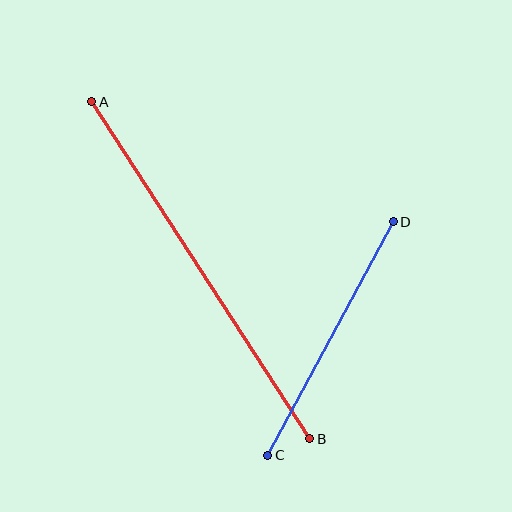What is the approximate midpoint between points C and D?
The midpoint is at approximately (330, 338) pixels.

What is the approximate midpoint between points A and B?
The midpoint is at approximately (201, 270) pixels.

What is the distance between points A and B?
The distance is approximately 401 pixels.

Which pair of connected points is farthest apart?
Points A and B are farthest apart.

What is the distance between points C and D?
The distance is approximately 265 pixels.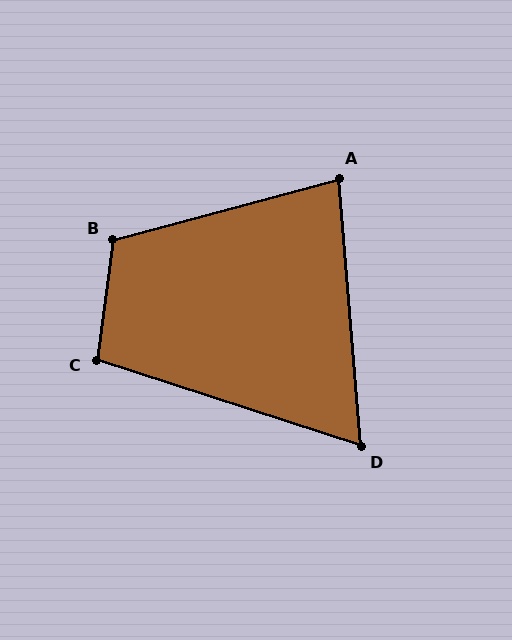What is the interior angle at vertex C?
Approximately 100 degrees (obtuse).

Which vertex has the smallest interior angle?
D, at approximately 67 degrees.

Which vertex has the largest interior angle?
B, at approximately 113 degrees.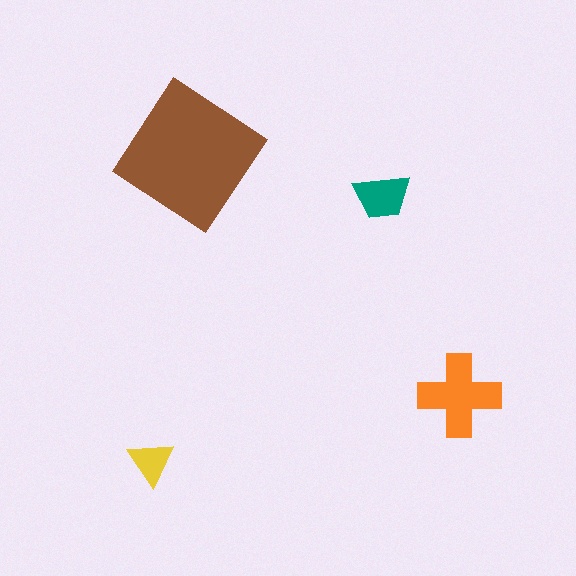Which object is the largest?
The brown diamond.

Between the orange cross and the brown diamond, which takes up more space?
The brown diamond.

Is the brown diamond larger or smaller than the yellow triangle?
Larger.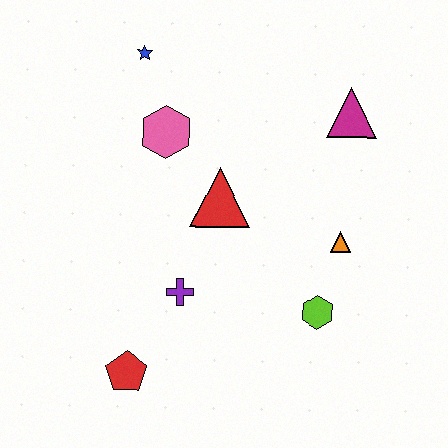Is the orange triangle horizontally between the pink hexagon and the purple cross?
No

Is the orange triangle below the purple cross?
No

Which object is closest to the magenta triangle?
The orange triangle is closest to the magenta triangle.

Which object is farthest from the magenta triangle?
The red pentagon is farthest from the magenta triangle.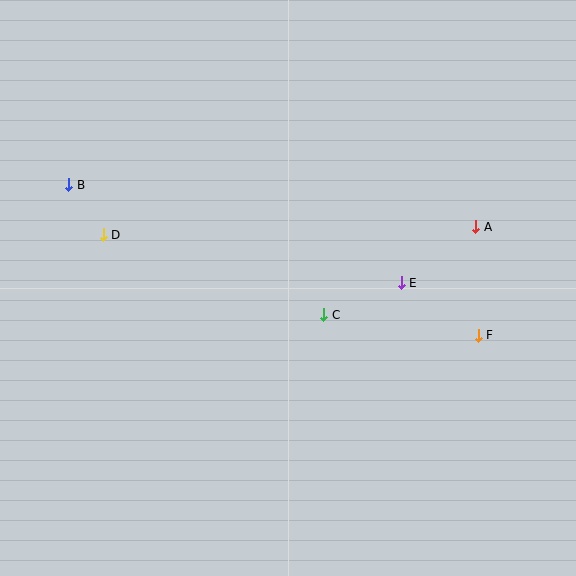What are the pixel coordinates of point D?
Point D is at (103, 235).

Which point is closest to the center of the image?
Point C at (324, 315) is closest to the center.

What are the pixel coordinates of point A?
Point A is at (476, 227).